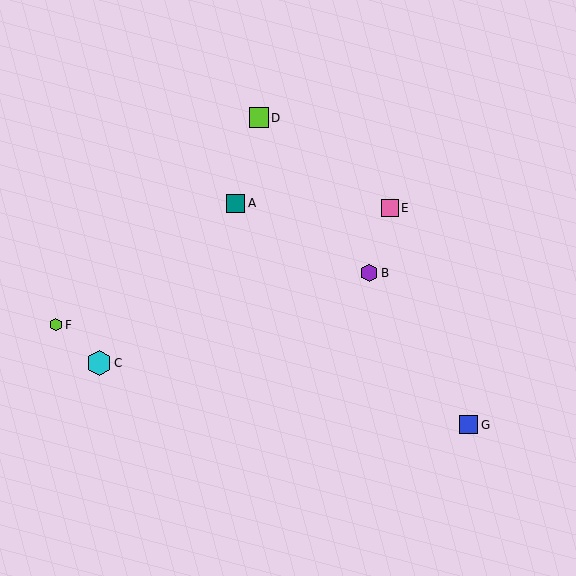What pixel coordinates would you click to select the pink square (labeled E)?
Click at (390, 208) to select the pink square E.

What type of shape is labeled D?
Shape D is a lime square.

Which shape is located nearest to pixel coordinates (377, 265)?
The purple hexagon (labeled B) at (369, 273) is nearest to that location.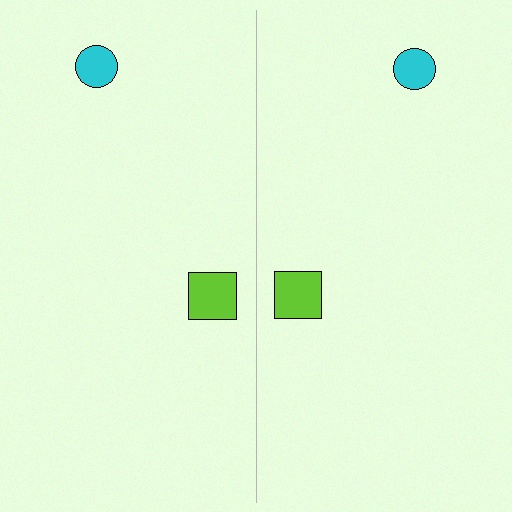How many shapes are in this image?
There are 4 shapes in this image.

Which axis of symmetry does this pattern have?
The pattern has a vertical axis of symmetry running through the center of the image.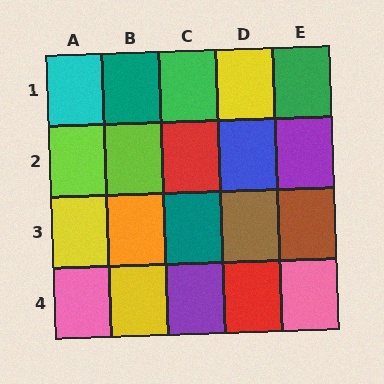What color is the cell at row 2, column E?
Purple.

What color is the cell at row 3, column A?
Yellow.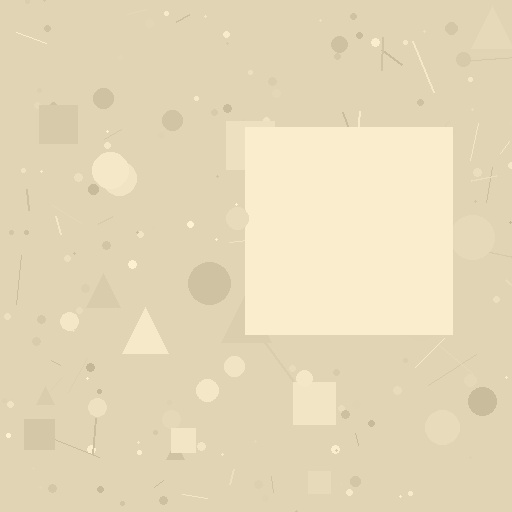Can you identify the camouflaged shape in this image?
The camouflaged shape is a square.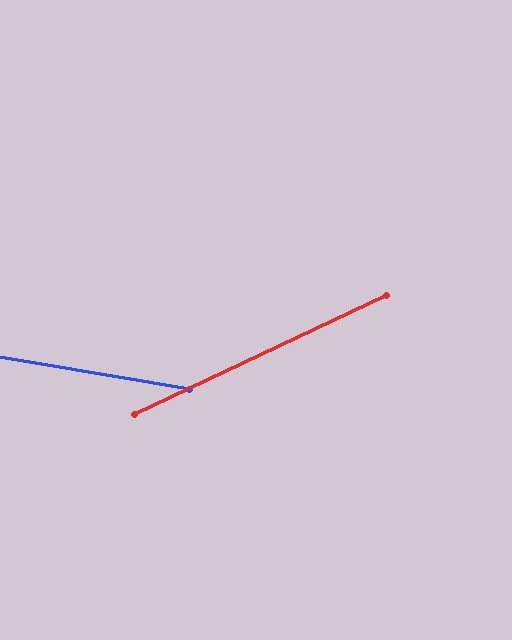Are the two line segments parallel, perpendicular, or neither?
Neither parallel nor perpendicular — they differ by about 35°.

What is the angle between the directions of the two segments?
Approximately 35 degrees.